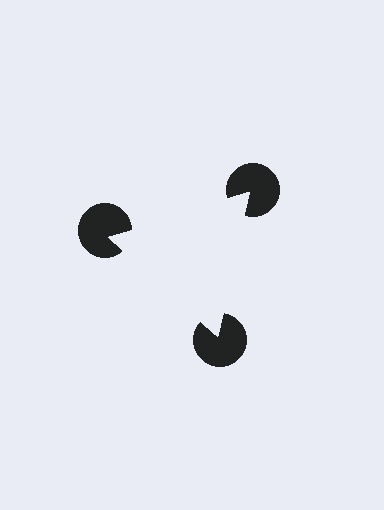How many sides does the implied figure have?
3 sides.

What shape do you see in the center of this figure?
An illusory triangle — its edges are inferred from the aligned wedge cuts in the pac-man discs, not physically drawn.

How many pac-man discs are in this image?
There are 3 — one at each vertex of the illusory triangle.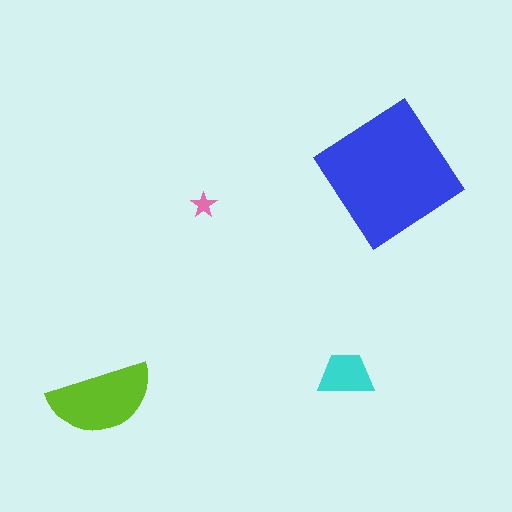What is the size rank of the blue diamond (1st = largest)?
1st.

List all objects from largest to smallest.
The blue diamond, the lime semicircle, the cyan trapezoid, the pink star.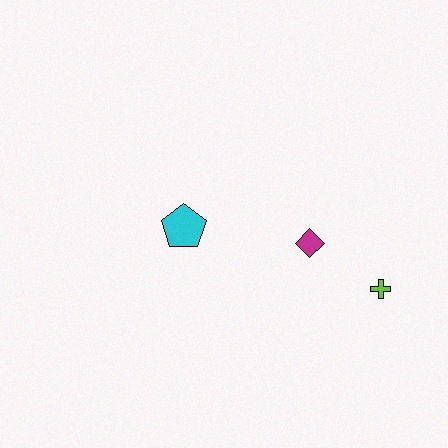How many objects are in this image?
There are 3 objects.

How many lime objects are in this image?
There is 1 lime object.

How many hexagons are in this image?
There are no hexagons.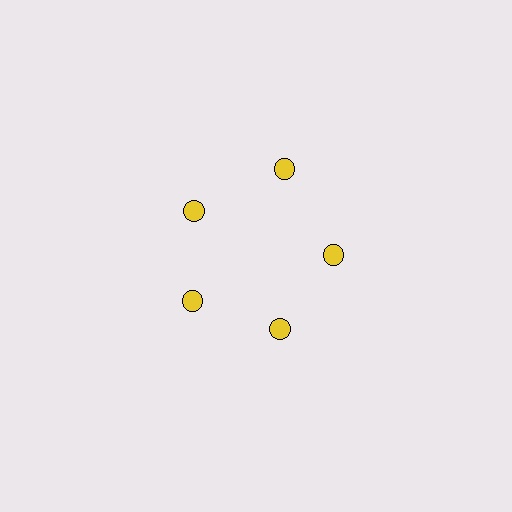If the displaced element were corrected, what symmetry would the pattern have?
It would have 5-fold rotational symmetry — the pattern would map onto itself every 72 degrees.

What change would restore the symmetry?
The symmetry would be restored by moving it inward, back onto the ring so that all 5 circles sit at equal angles and equal distance from the center.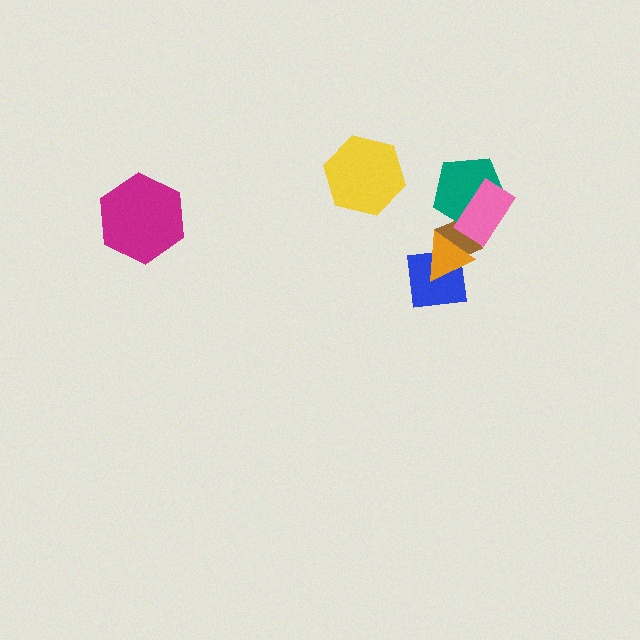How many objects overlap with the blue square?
2 objects overlap with the blue square.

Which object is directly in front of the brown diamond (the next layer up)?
The blue square is directly in front of the brown diamond.